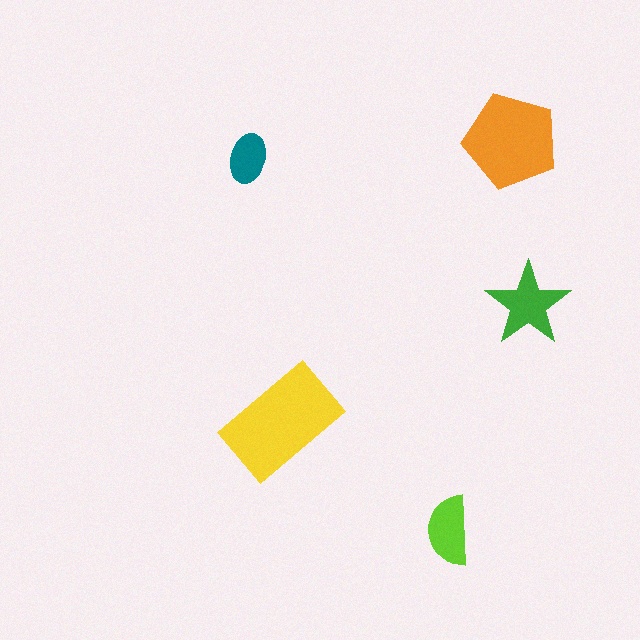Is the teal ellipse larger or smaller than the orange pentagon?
Smaller.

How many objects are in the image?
There are 5 objects in the image.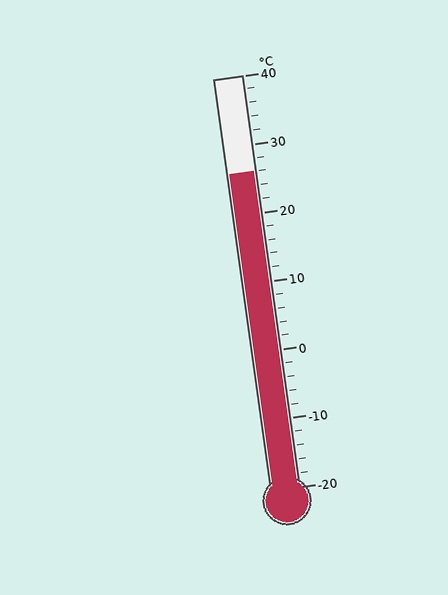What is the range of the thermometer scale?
The thermometer scale ranges from -20°C to 40°C.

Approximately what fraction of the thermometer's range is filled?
The thermometer is filled to approximately 75% of its range.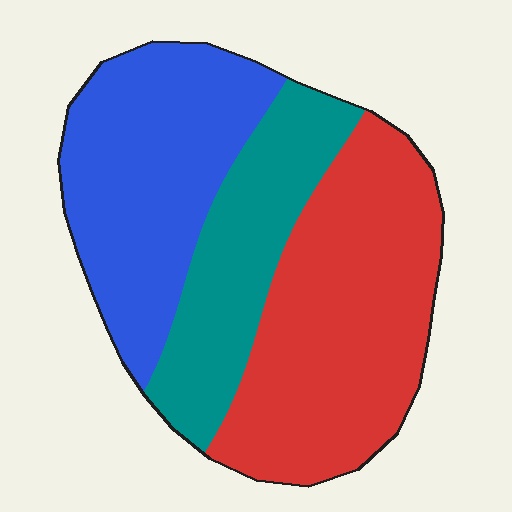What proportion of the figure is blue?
Blue takes up about one third (1/3) of the figure.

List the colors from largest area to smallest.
From largest to smallest: red, blue, teal.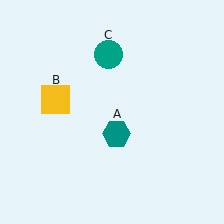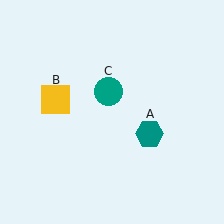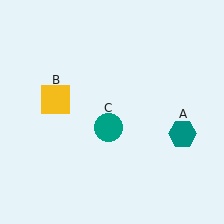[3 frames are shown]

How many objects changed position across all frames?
2 objects changed position: teal hexagon (object A), teal circle (object C).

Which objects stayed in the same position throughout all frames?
Yellow square (object B) remained stationary.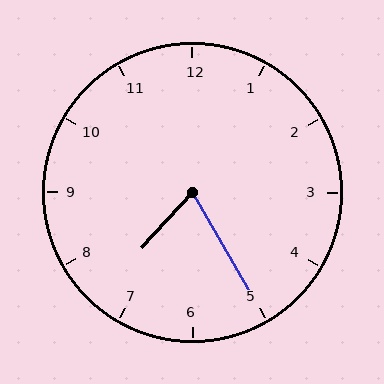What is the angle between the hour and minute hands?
Approximately 72 degrees.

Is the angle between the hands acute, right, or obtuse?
It is acute.